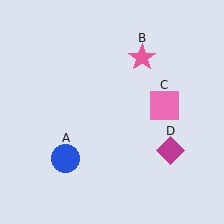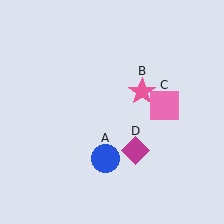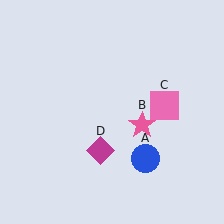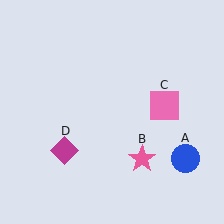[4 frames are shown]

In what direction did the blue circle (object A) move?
The blue circle (object A) moved right.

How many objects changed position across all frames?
3 objects changed position: blue circle (object A), pink star (object B), magenta diamond (object D).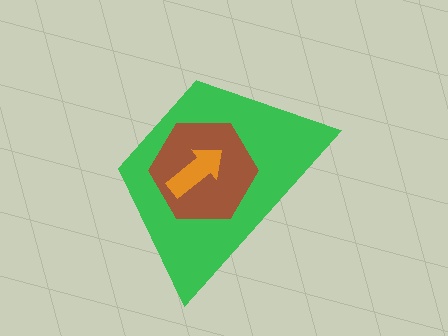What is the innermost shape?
The orange arrow.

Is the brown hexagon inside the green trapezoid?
Yes.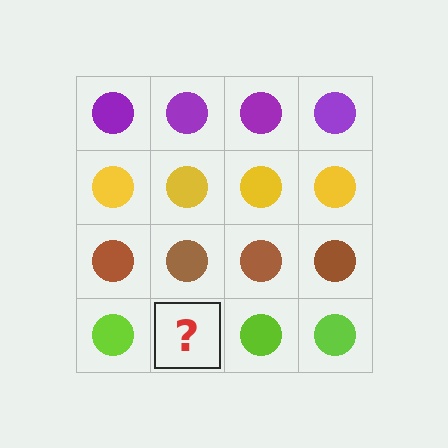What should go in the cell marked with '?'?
The missing cell should contain a lime circle.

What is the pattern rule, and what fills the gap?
The rule is that each row has a consistent color. The gap should be filled with a lime circle.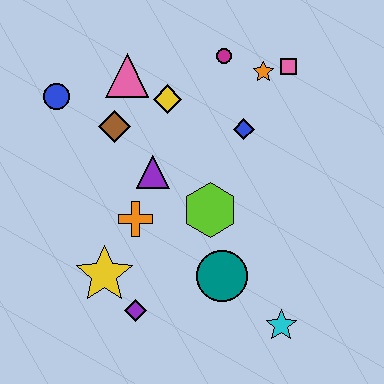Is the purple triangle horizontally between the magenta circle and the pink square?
No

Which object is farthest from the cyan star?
The blue circle is farthest from the cyan star.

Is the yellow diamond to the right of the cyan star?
No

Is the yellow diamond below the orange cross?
No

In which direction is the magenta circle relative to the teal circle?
The magenta circle is above the teal circle.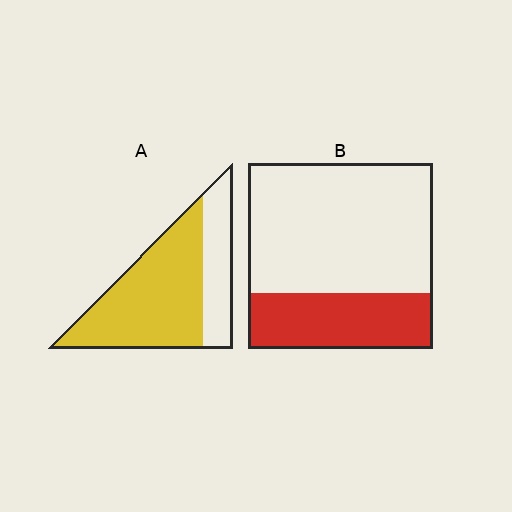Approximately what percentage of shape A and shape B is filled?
A is approximately 70% and B is approximately 30%.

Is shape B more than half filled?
No.